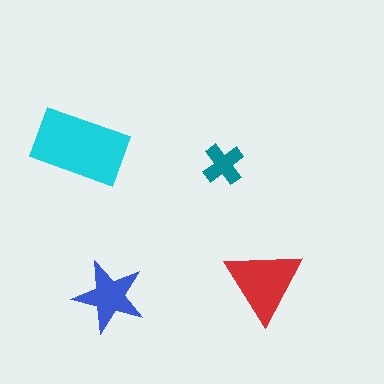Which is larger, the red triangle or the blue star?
The red triangle.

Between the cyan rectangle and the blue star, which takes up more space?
The cyan rectangle.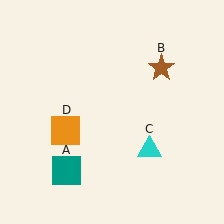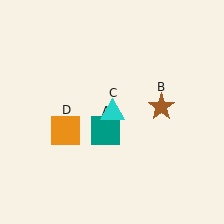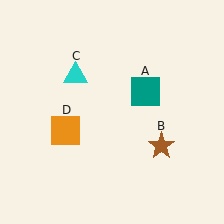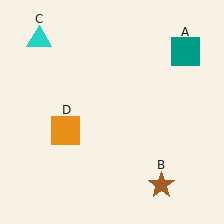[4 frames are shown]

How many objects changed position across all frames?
3 objects changed position: teal square (object A), brown star (object B), cyan triangle (object C).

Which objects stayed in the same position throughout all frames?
Orange square (object D) remained stationary.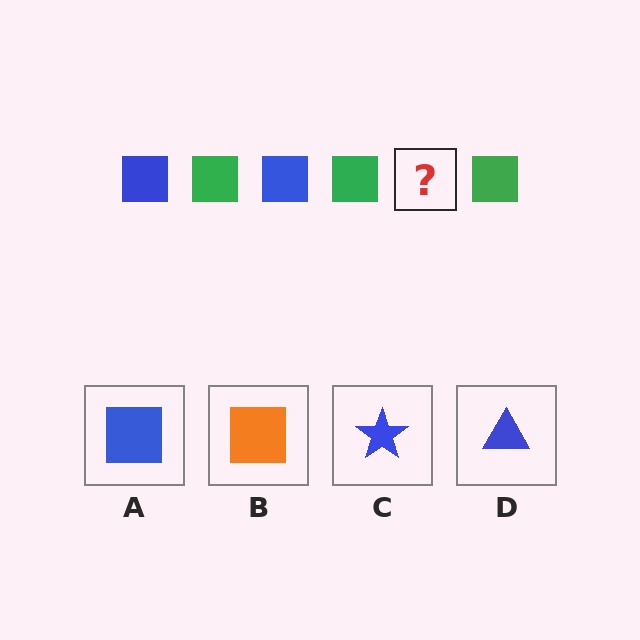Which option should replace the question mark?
Option A.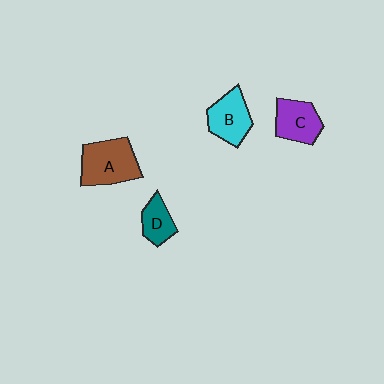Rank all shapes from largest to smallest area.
From largest to smallest: A (brown), B (cyan), C (purple), D (teal).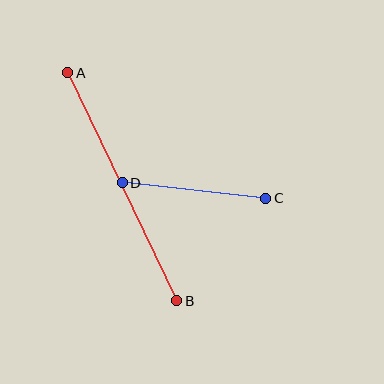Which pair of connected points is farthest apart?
Points A and B are farthest apart.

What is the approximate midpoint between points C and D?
The midpoint is at approximately (194, 191) pixels.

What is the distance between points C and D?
The distance is approximately 144 pixels.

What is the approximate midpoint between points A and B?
The midpoint is at approximately (122, 187) pixels.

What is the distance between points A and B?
The distance is approximately 253 pixels.